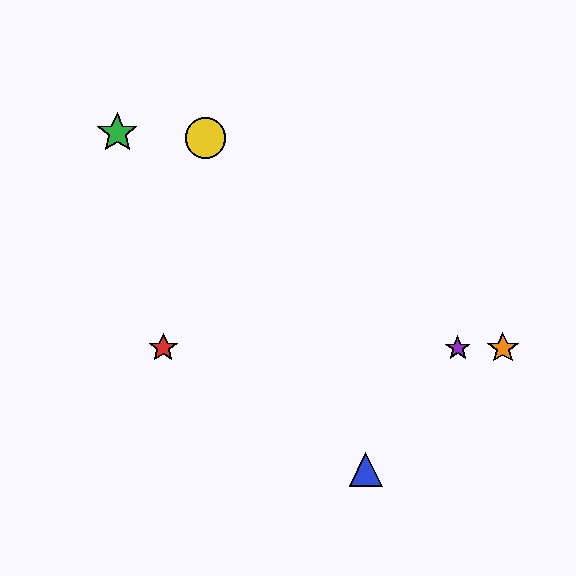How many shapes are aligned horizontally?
3 shapes (the red star, the purple star, the orange star) are aligned horizontally.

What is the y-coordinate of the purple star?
The purple star is at y≈348.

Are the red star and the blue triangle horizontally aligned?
No, the red star is at y≈348 and the blue triangle is at y≈469.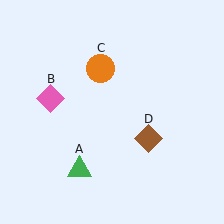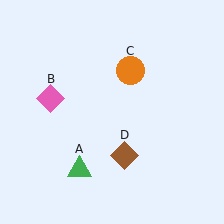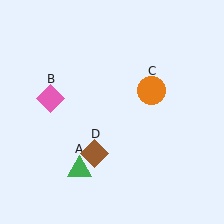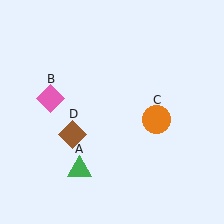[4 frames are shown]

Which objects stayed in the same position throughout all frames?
Green triangle (object A) and pink diamond (object B) remained stationary.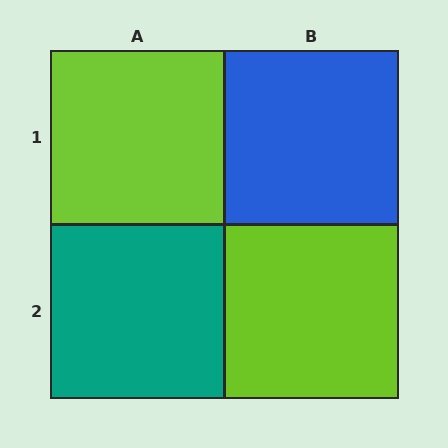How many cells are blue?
1 cell is blue.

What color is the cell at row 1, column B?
Blue.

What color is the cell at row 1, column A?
Lime.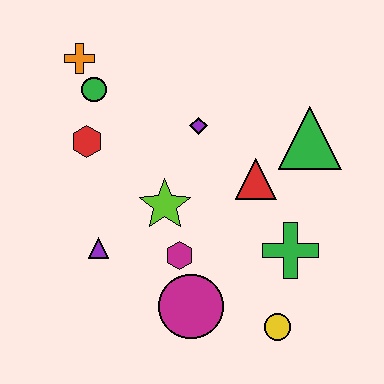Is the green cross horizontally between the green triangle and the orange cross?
Yes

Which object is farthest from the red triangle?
The orange cross is farthest from the red triangle.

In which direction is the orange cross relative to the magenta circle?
The orange cross is above the magenta circle.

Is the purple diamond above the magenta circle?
Yes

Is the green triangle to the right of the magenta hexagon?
Yes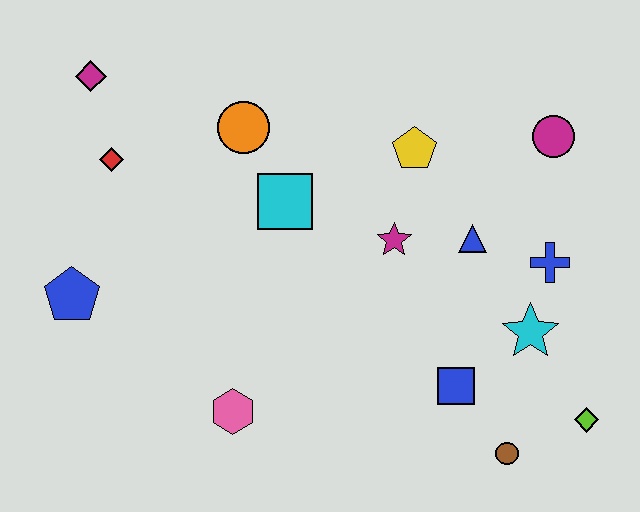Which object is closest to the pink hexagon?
The blue pentagon is closest to the pink hexagon.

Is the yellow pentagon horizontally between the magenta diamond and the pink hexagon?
No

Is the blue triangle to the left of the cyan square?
No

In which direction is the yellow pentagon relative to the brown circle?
The yellow pentagon is above the brown circle.